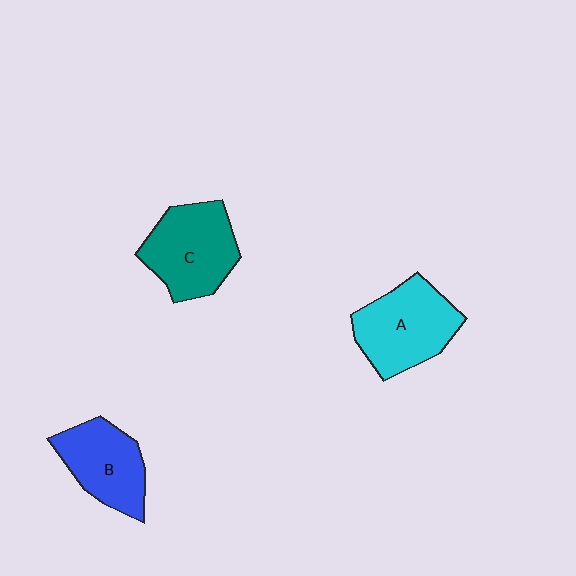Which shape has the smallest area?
Shape B (blue).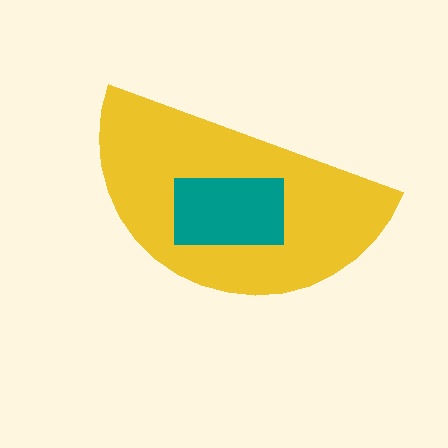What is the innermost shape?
The teal rectangle.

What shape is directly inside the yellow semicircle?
The teal rectangle.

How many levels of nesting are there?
2.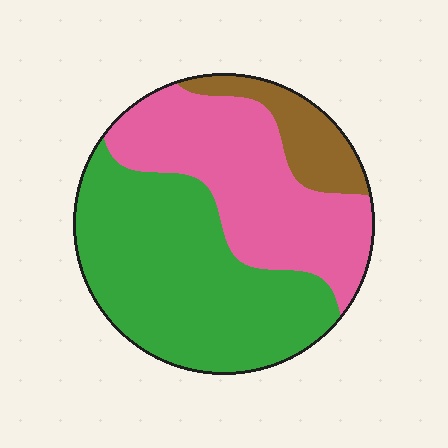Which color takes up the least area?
Brown, at roughly 10%.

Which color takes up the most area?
Green, at roughly 50%.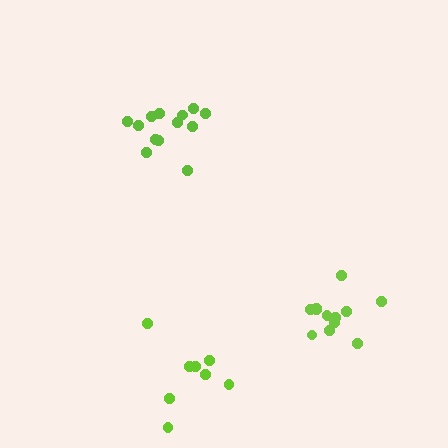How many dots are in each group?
Group 1: 13 dots, Group 2: 8 dots, Group 3: 13 dots (34 total).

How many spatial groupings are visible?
There are 3 spatial groupings.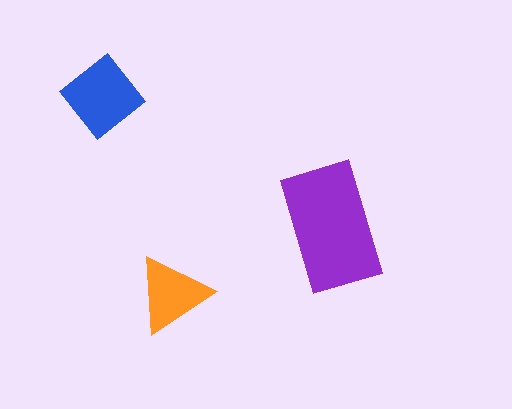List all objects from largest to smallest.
The purple rectangle, the blue diamond, the orange triangle.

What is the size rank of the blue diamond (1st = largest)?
2nd.